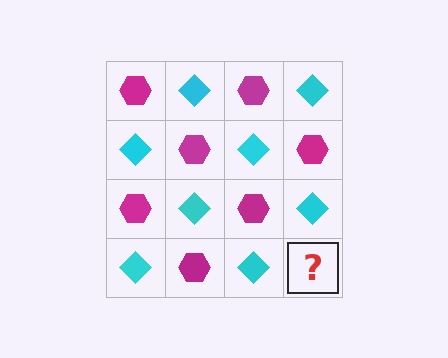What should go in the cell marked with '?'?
The missing cell should contain a magenta hexagon.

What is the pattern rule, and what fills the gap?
The rule is that it alternates magenta hexagon and cyan diamond in a checkerboard pattern. The gap should be filled with a magenta hexagon.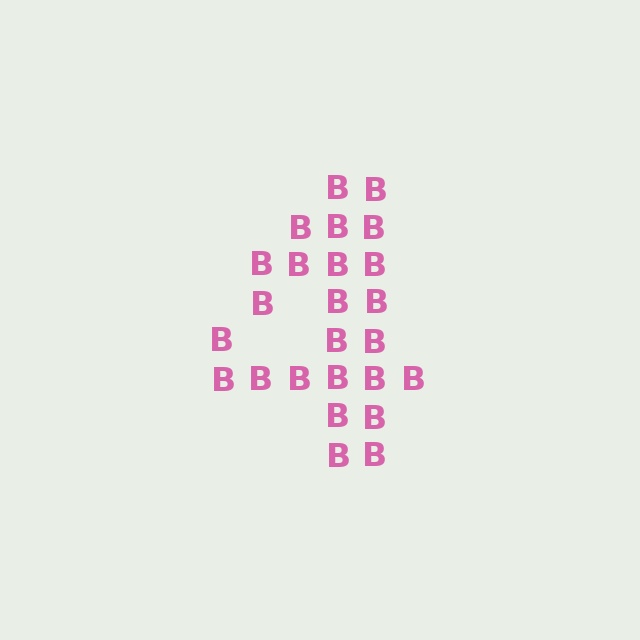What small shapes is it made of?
It is made of small letter B's.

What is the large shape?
The large shape is the digit 4.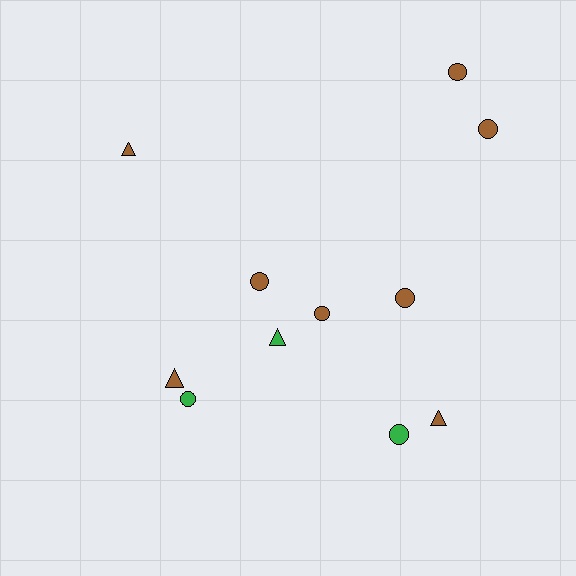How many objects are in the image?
There are 11 objects.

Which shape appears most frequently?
Circle, with 7 objects.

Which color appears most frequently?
Brown, with 8 objects.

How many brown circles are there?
There are 5 brown circles.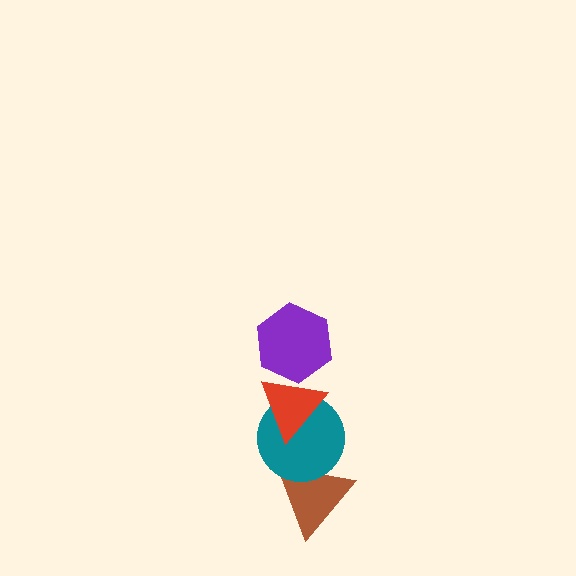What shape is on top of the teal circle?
The red triangle is on top of the teal circle.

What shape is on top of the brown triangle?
The teal circle is on top of the brown triangle.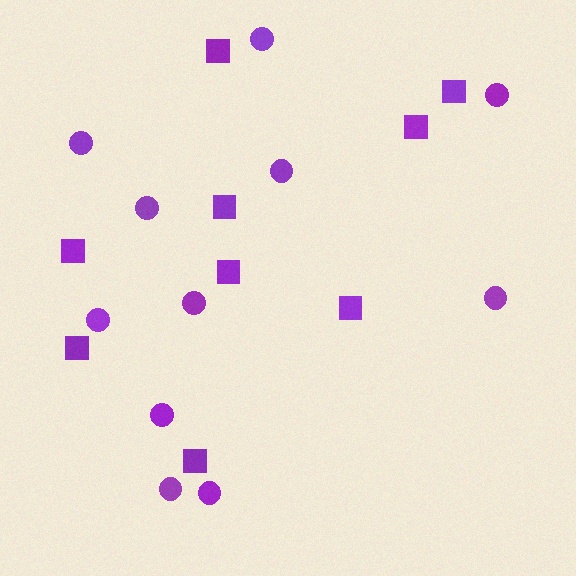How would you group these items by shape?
There are 2 groups: one group of squares (9) and one group of circles (11).